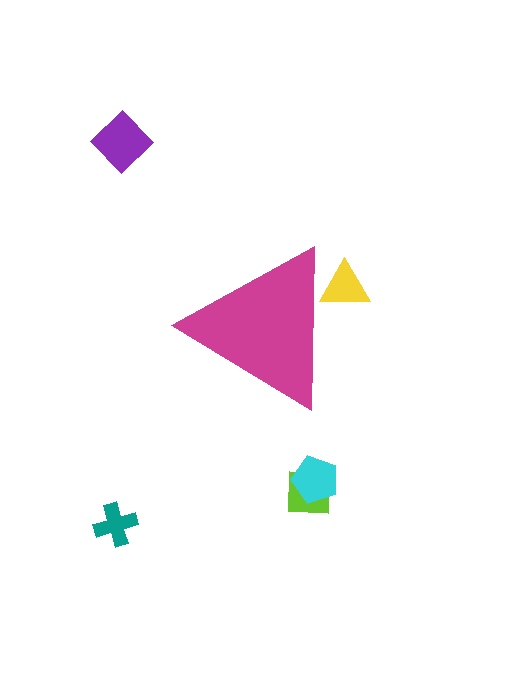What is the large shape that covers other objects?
A magenta triangle.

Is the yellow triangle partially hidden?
Yes, the yellow triangle is partially hidden behind the magenta triangle.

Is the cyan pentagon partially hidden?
No, the cyan pentagon is fully visible.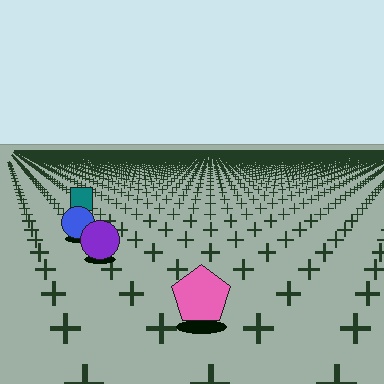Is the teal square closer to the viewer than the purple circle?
No. The purple circle is closer — you can tell from the texture gradient: the ground texture is coarser near it.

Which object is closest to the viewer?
The pink pentagon is closest. The texture marks near it are larger and more spread out.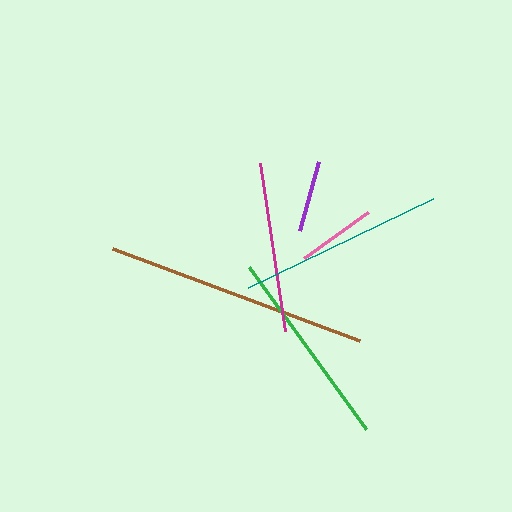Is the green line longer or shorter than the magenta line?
The green line is longer than the magenta line.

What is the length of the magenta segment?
The magenta segment is approximately 170 pixels long.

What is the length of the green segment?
The green segment is approximately 200 pixels long.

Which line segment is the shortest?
The purple line is the shortest at approximately 72 pixels.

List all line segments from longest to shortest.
From longest to shortest: brown, teal, green, magenta, pink, purple.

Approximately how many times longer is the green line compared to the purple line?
The green line is approximately 2.8 times the length of the purple line.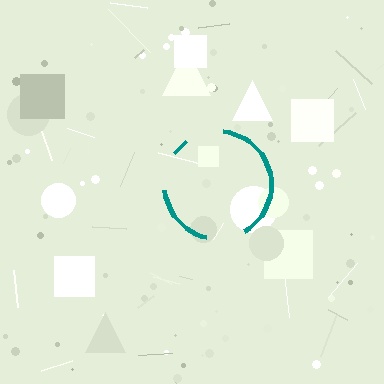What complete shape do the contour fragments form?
The contour fragments form a circle.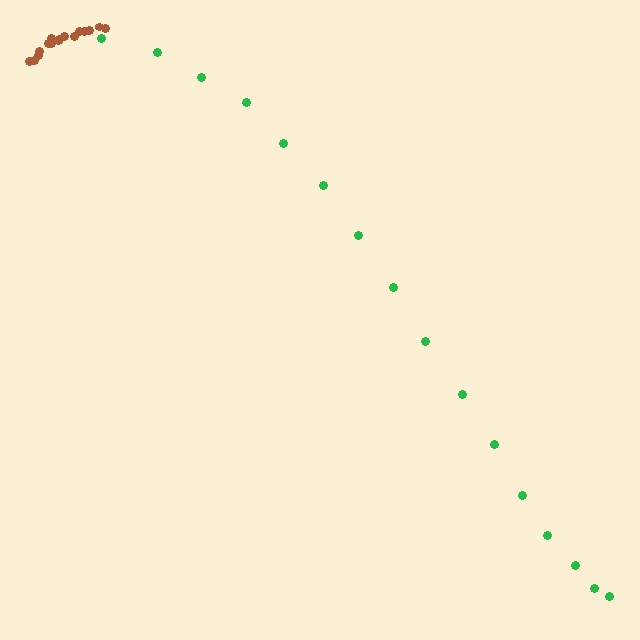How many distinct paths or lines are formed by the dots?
There are 2 distinct paths.